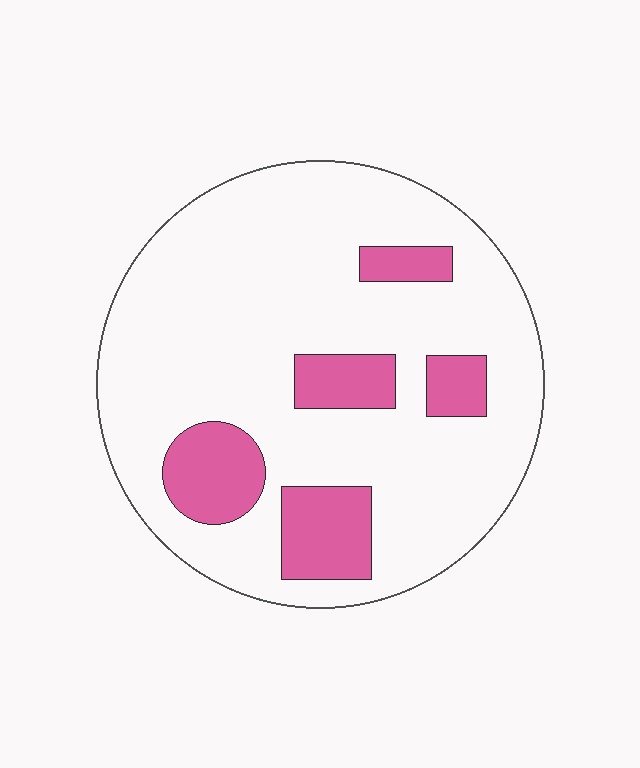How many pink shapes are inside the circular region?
5.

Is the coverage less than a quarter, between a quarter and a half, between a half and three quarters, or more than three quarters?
Less than a quarter.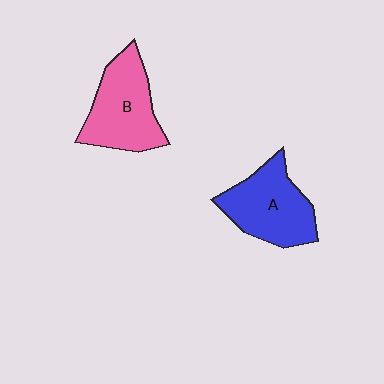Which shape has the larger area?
Shape B (pink).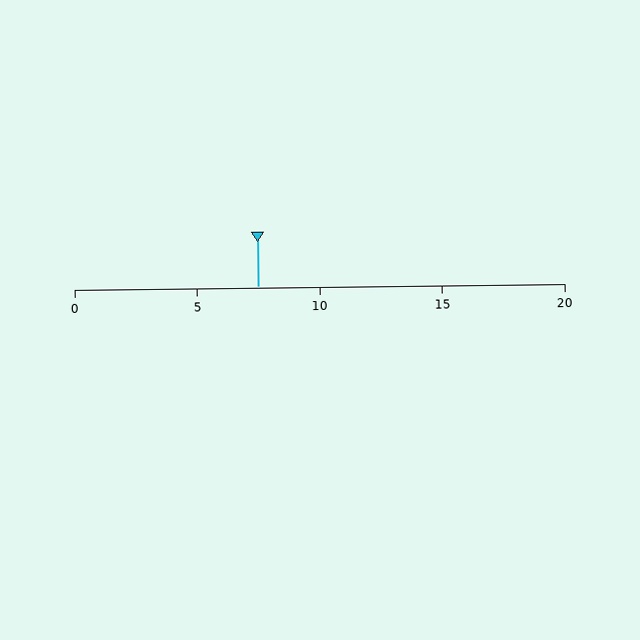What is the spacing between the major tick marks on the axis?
The major ticks are spaced 5 apart.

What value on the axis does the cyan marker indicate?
The marker indicates approximately 7.5.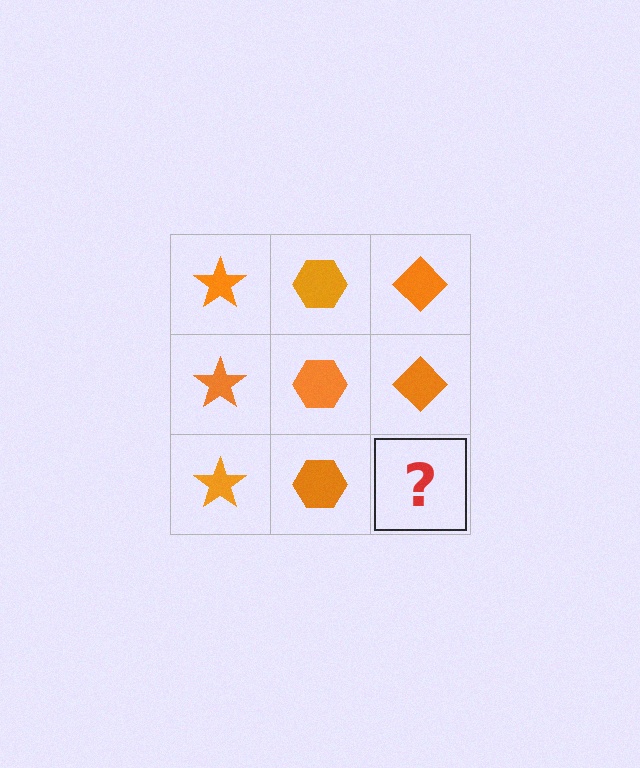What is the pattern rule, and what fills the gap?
The rule is that each column has a consistent shape. The gap should be filled with an orange diamond.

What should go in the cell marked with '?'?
The missing cell should contain an orange diamond.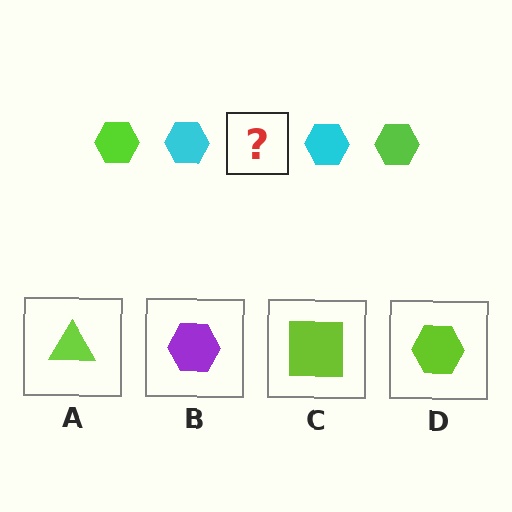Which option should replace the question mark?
Option D.